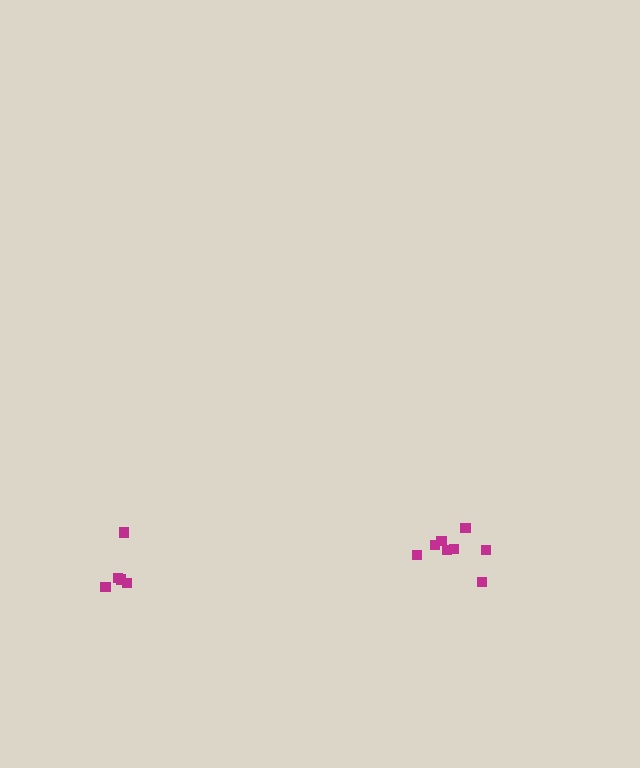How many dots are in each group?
Group 1: 8 dots, Group 2: 5 dots (13 total).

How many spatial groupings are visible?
There are 2 spatial groupings.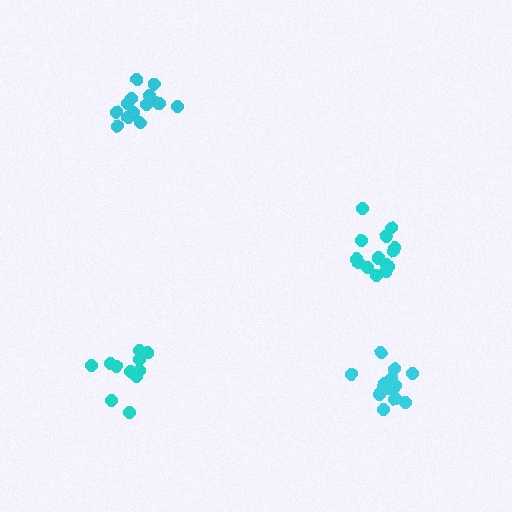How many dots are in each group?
Group 1: 15 dots, Group 2: 11 dots, Group 3: 14 dots, Group 4: 15 dots (55 total).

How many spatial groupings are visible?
There are 4 spatial groupings.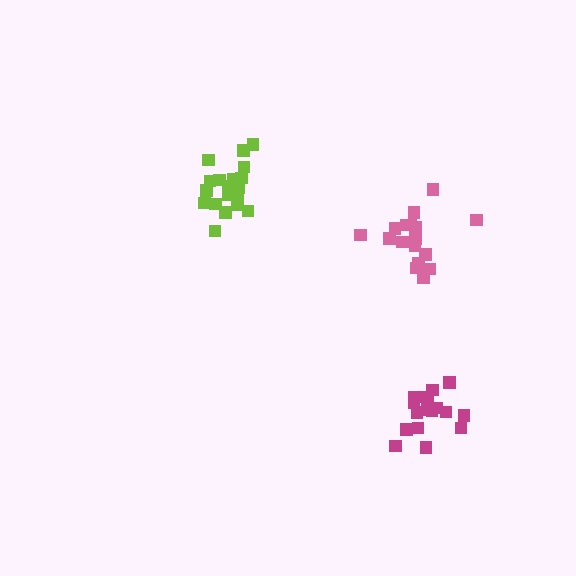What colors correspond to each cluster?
The clusters are colored: magenta, lime, pink.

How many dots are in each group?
Group 1: 18 dots, Group 2: 19 dots, Group 3: 17 dots (54 total).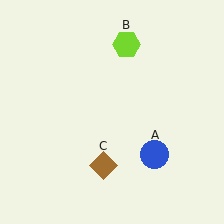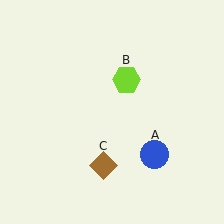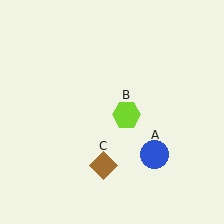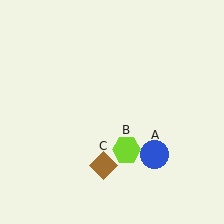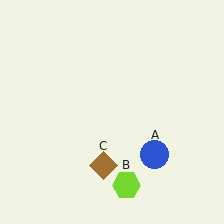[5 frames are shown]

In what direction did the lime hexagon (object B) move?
The lime hexagon (object B) moved down.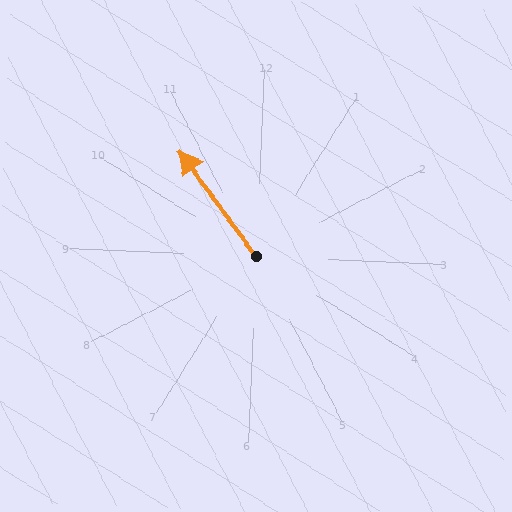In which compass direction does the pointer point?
Northwest.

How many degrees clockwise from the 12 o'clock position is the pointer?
Approximately 322 degrees.